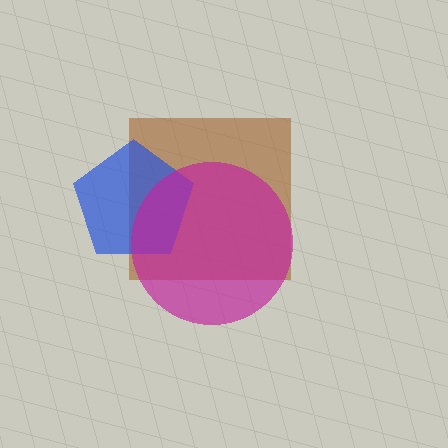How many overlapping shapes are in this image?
There are 3 overlapping shapes in the image.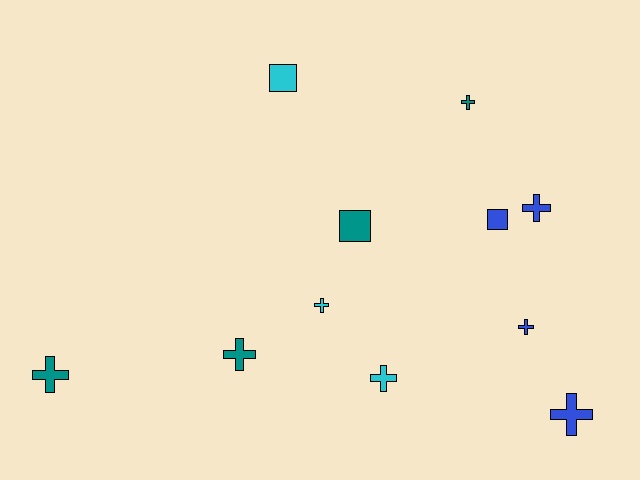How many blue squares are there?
There is 1 blue square.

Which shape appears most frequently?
Cross, with 8 objects.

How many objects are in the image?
There are 11 objects.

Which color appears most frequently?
Blue, with 4 objects.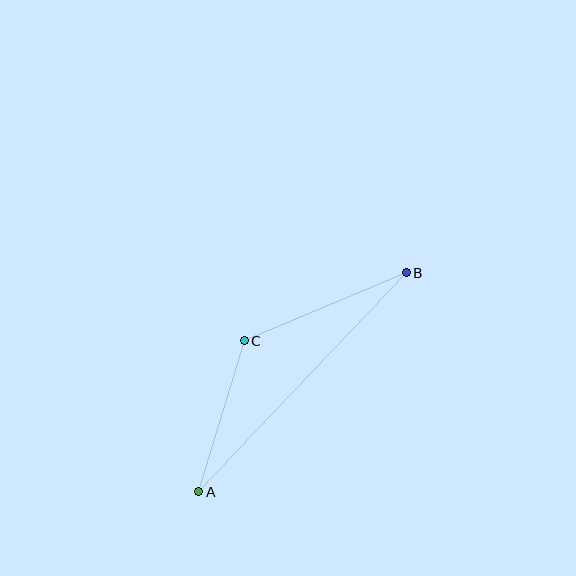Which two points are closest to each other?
Points A and C are closest to each other.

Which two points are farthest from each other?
Points A and B are farthest from each other.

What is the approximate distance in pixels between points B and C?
The distance between B and C is approximately 175 pixels.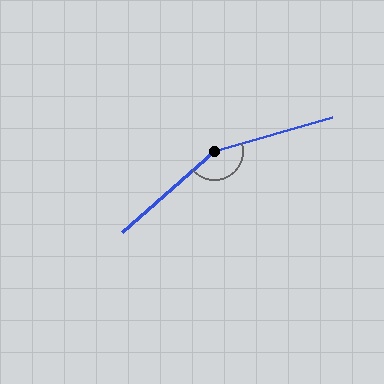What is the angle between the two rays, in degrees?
Approximately 154 degrees.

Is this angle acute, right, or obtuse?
It is obtuse.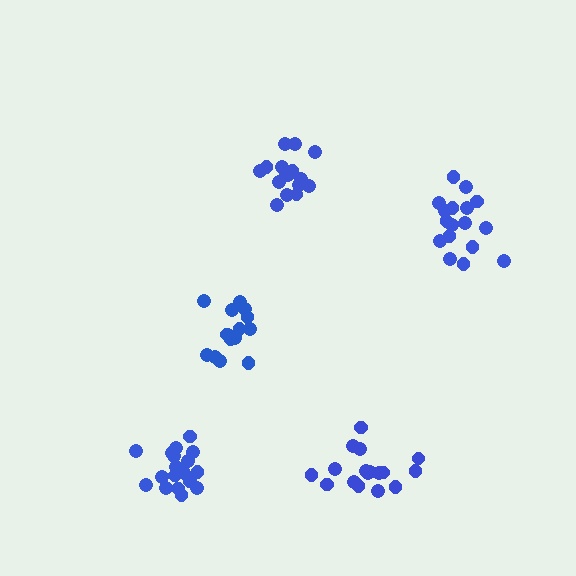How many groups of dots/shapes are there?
There are 5 groups.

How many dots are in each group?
Group 1: 18 dots, Group 2: 15 dots, Group 3: 17 dots, Group 4: 17 dots, Group 5: 17 dots (84 total).